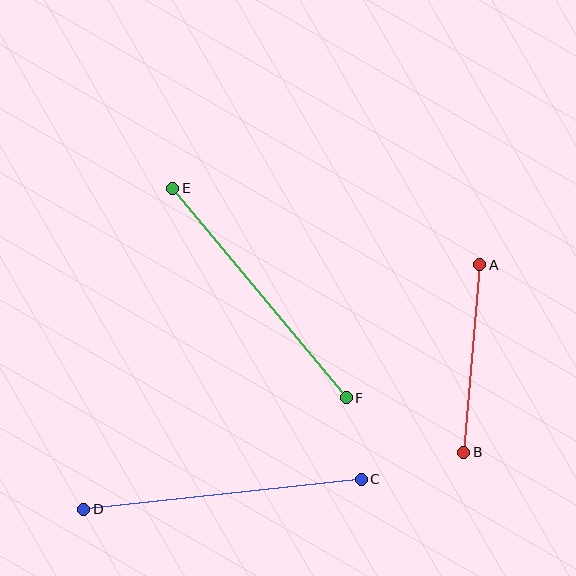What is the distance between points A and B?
The distance is approximately 188 pixels.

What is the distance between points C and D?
The distance is approximately 279 pixels.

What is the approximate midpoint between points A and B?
The midpoint is at approximately (472, 359) pixels.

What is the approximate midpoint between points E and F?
The midpoint is at approximately (260, 293) pixels.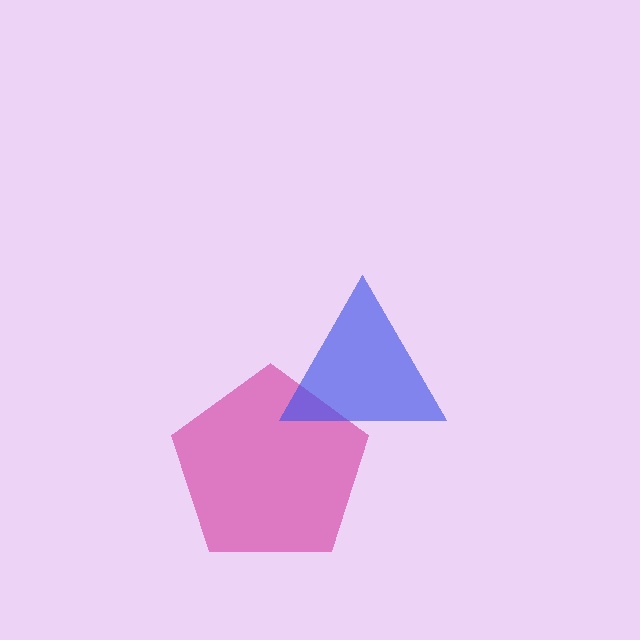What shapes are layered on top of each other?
The layered shapes are: a magenta pentagon, a blue triangle.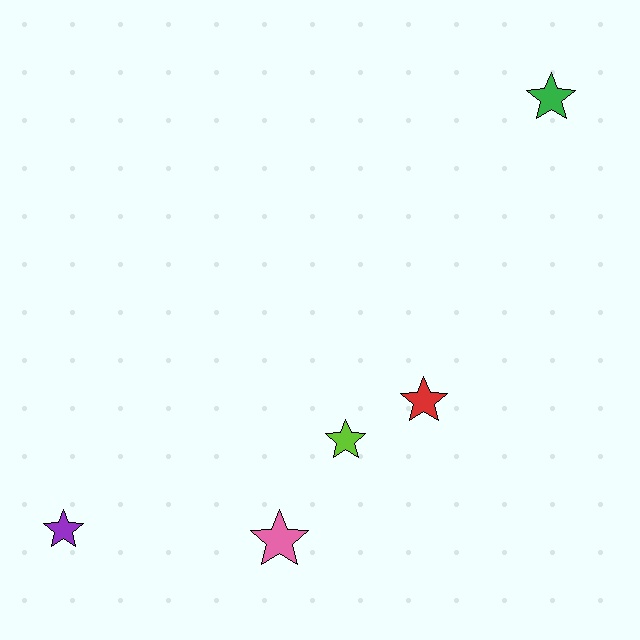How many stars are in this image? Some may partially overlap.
There are 5 stars.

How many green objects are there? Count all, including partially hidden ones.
There is 1 green object.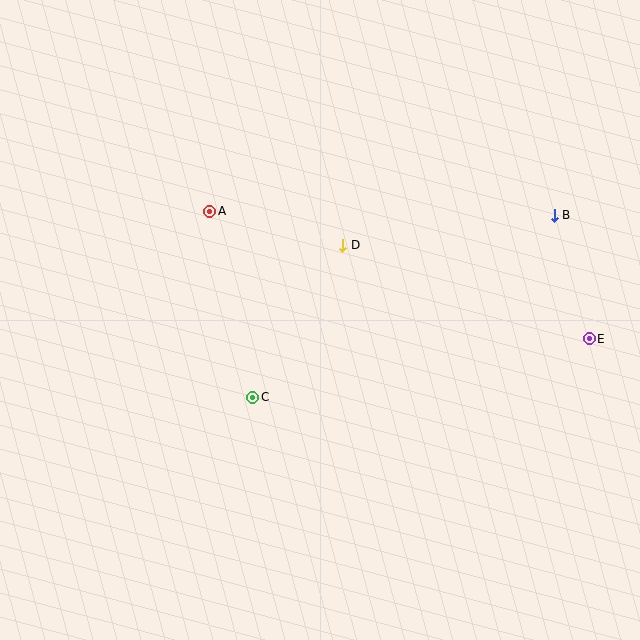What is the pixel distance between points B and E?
The distance between B and E is 128 pixels.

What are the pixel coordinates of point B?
Point B is at (554, 215).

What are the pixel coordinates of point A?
Point A is at (209, 211).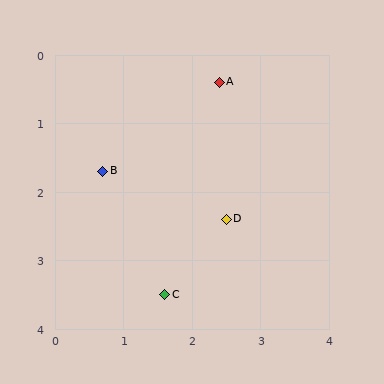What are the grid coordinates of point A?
Point A is at approximately (2.4, 0.4).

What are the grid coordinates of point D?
Point D is at approximately (2.5, 2.4).